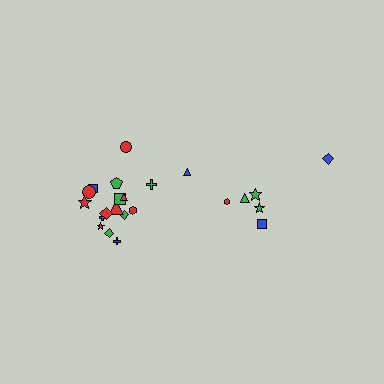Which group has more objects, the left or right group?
The left group.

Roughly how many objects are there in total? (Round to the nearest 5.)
Roughly 25 objects in total.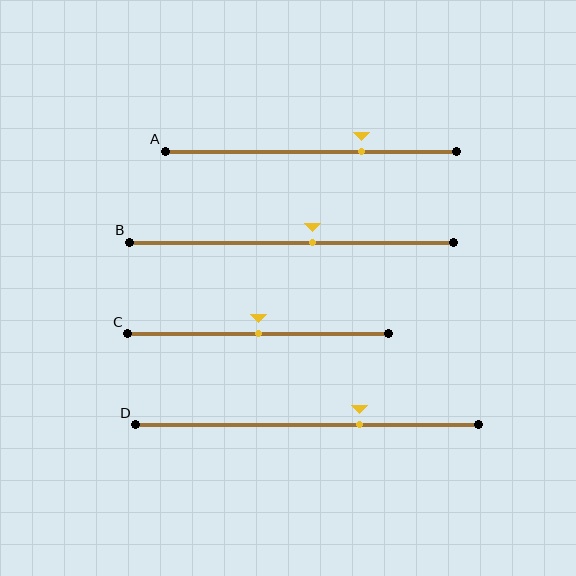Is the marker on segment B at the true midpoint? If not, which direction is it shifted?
No, the marker on segment B is shifted to the right by about 6% of the segment length.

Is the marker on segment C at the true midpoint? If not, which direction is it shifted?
Yes, the marker on segment C is at the true midpoint.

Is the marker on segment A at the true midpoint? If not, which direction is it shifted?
No, the marker on segment A is shifted to the right by about 17% of the segment length.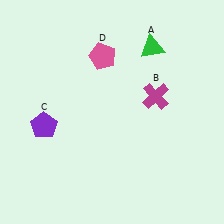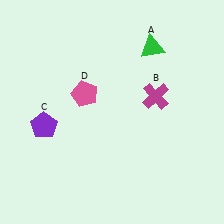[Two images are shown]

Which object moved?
The pink pentagon (D) moved down.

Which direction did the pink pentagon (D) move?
The pink pentagon (D) moved down.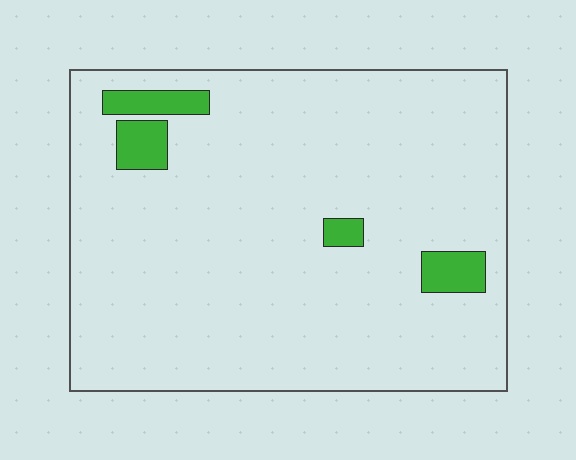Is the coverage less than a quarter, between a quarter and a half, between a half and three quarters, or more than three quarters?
Less than a quarter.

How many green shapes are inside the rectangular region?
4.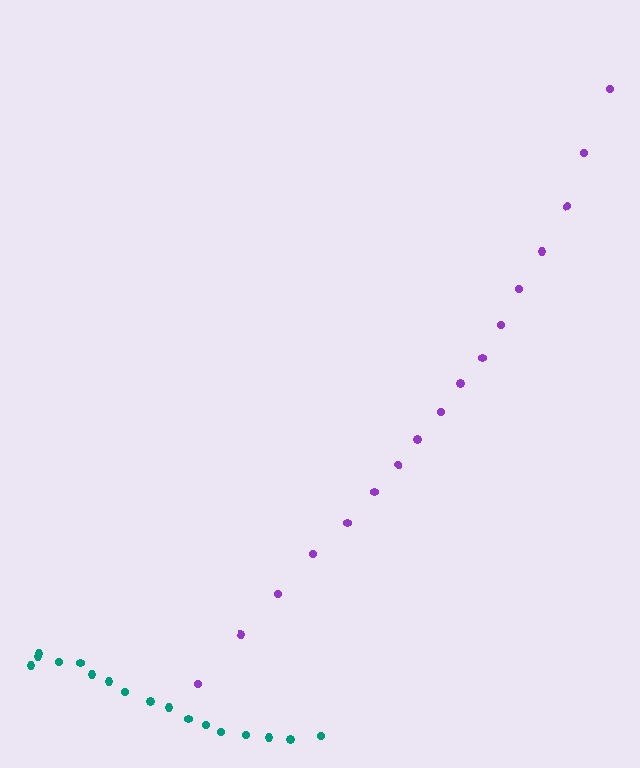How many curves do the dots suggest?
There are 2 distinct paths.